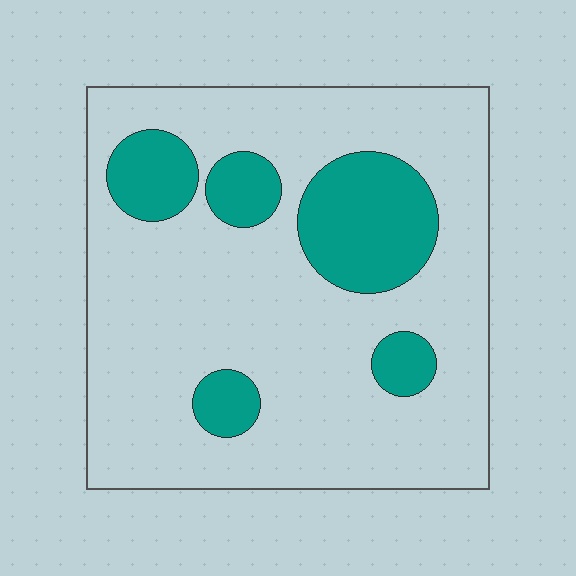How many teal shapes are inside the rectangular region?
5.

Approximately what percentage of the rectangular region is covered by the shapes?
Approximately 20%.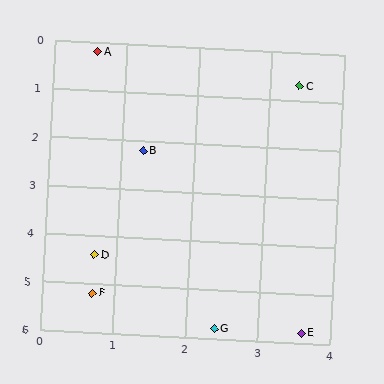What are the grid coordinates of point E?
Point E is at approximately (3.6, 5.8).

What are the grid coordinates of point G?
Point G is at approximately (2.4, 5.8).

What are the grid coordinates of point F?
Point F is at approximately (0.7, 5.2).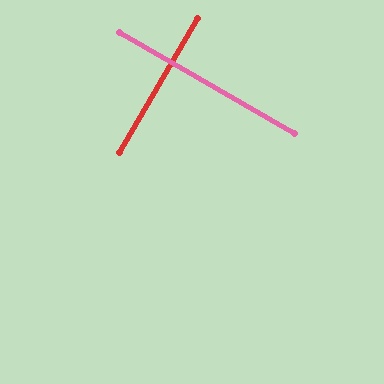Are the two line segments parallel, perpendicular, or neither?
Perpendicular — they meet at approximately 90°.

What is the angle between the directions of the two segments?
Approximately 90 degrees.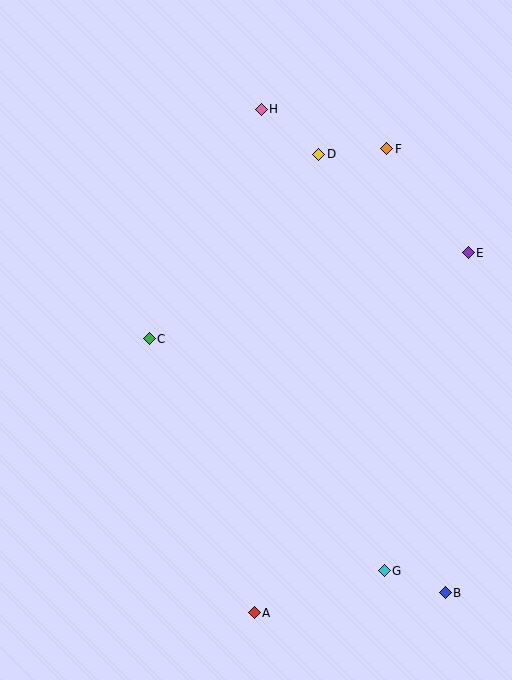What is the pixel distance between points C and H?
The distance between C and H is 255 pixels.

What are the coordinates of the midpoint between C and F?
The midpoint between C and F is at (268, 244).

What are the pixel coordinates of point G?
Point G is at (384, 571).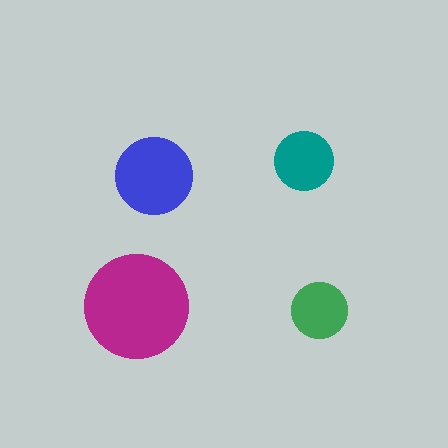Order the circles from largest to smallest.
the magenta one, the blue one, the teal one, the green one.